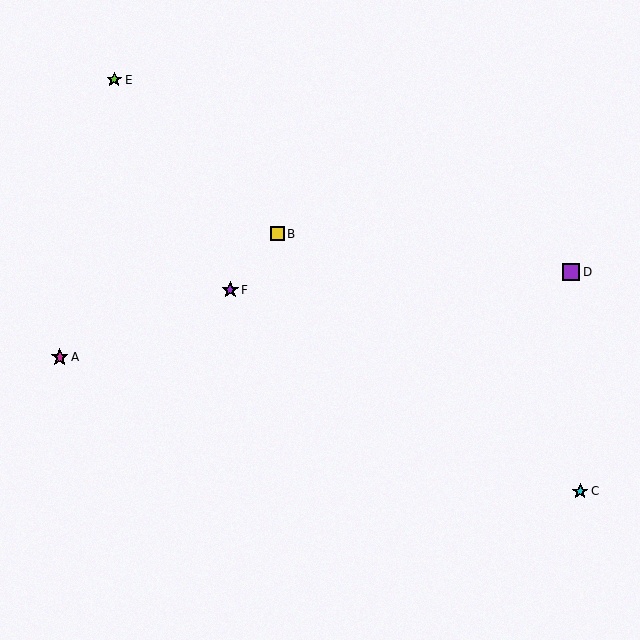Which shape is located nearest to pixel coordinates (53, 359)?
The magenta star (labeled A) at (60, 357) is nearest to that location.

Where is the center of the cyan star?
The center of the cyan star is at (580, 491).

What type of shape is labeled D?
Shape D is a purple square.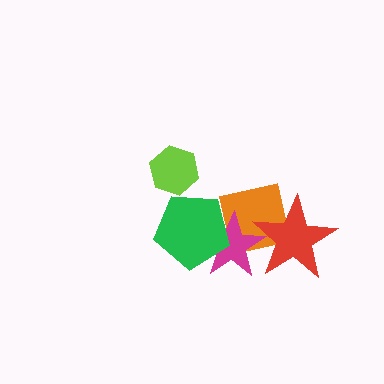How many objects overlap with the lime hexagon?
0 objects overlap with the lime hexagon.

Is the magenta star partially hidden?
Yes, it is partially covered by another shape.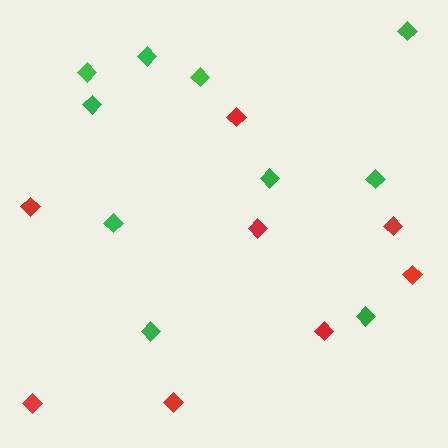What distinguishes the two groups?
There are 2 groups: one group of red diamonds (8) and one group of green diamonds (10).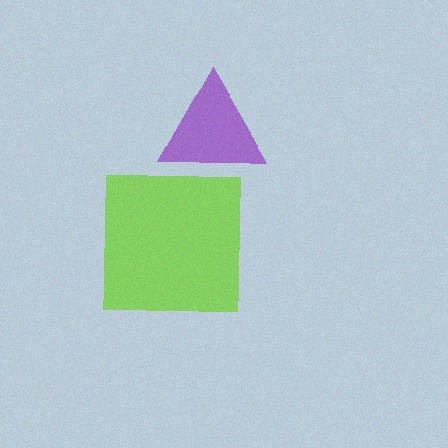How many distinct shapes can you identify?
There are 2 distinct shapes: a purple triangle, a lime square.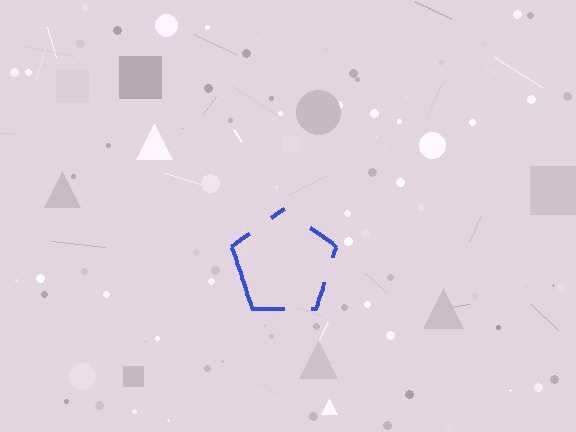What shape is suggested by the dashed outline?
The dashed outline suggests a pentagon.